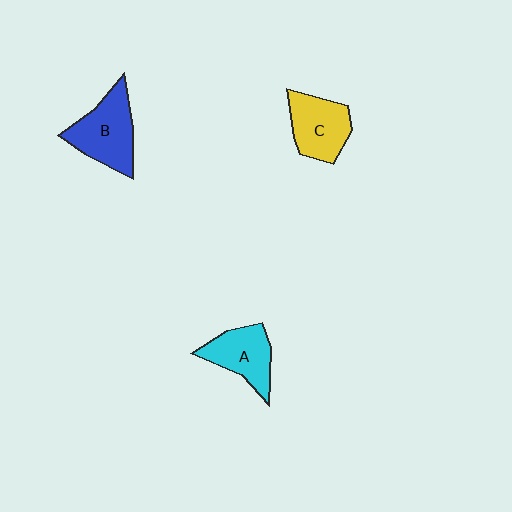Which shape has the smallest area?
Shape A (cyan).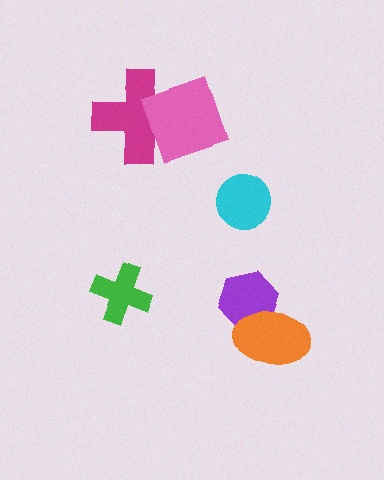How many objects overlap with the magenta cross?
1 object overlaps with the magenta cross.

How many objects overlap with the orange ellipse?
1 object overlaps with the orange ellipse.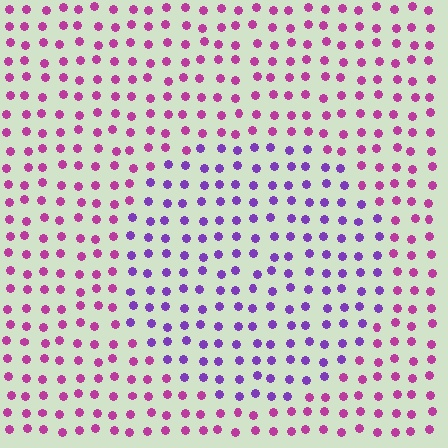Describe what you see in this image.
The image is filled with small magenta elements in a uniform arrangement. A circle-shaped region is visible where the elements are tinted to a slightly different hue, forming a subtle color boundary.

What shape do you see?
I see a circle.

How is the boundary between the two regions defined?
The boundary is defined purely by a slight shift in hue (about 43 degrees). Spacing, size, and orientation are identical on both sides.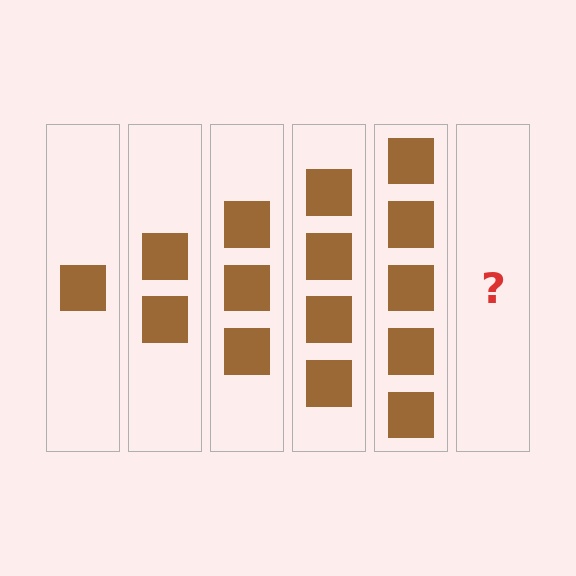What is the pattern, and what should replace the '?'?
The pattern is that each step adds one more square. The '?' should be 6 squares.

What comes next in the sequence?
The next element should be 6 squares.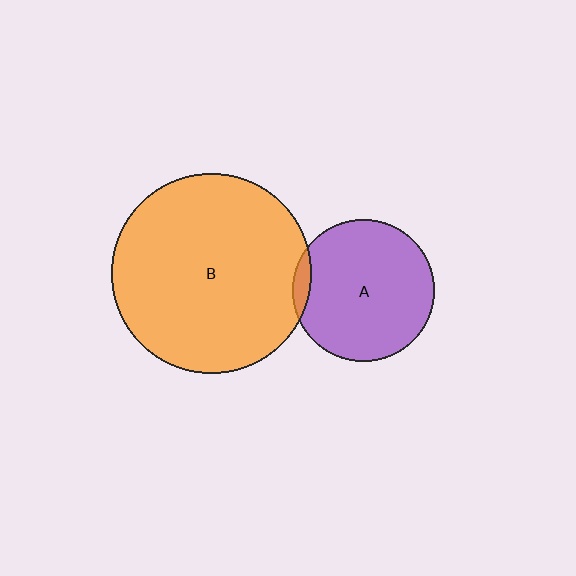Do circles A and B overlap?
Yes.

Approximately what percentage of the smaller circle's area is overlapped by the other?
Approximately 5%.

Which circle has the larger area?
Circle B (orange).